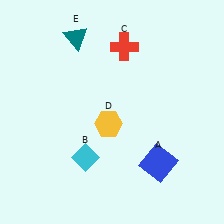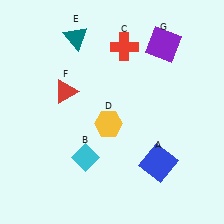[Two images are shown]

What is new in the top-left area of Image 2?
A red triangle (F) was added in the top-left area of Image 2.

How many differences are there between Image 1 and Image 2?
There are 2 differences between the two images.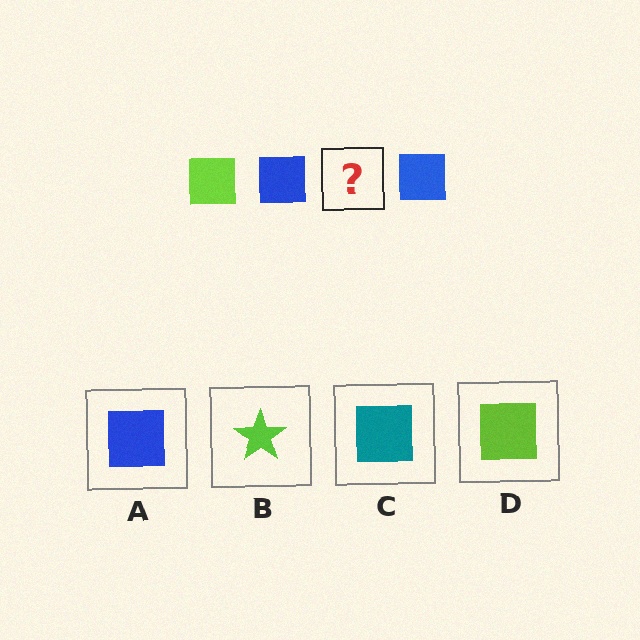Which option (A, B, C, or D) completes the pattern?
D.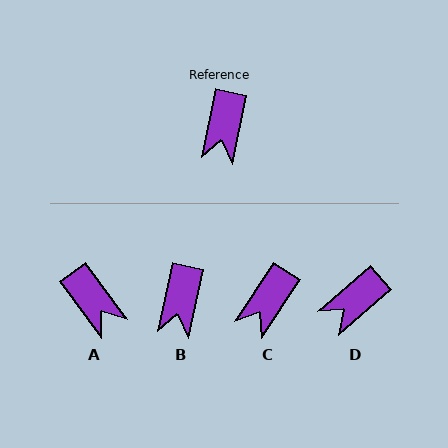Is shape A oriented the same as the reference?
No, it is off by about 48 degrees.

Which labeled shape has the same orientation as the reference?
B.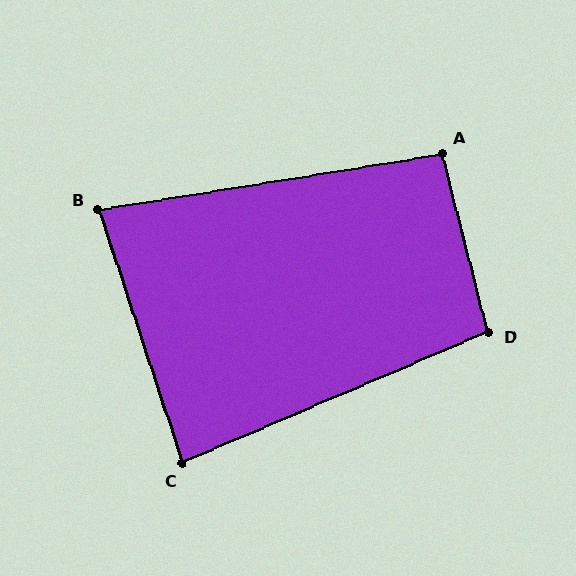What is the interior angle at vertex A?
Approximately 95 degrees (approximately right).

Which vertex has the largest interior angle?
D, at approximately 99 degrees.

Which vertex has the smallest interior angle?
B, at approximately 81 degrees.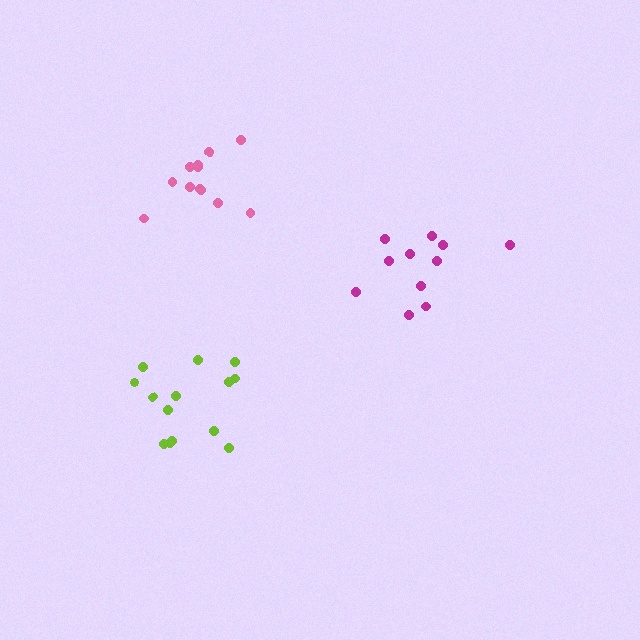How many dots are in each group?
Group 1: 11 dots, Group 2: 14 dots, Group 3: 12 dots (37 total).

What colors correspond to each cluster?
The clusters are colored: magenta, lime, pink.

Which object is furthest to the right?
The magenta cluster is rightmost.